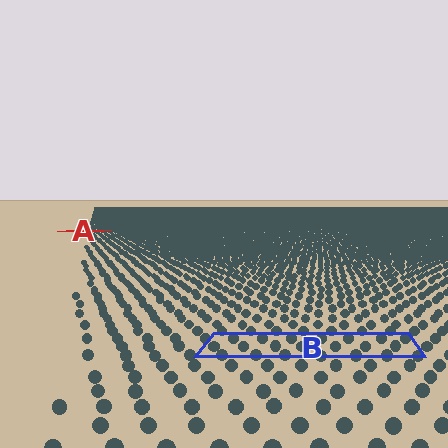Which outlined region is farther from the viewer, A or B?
Region A is farther from the viewer — the texture elements inside it appear smaller and more densely packed.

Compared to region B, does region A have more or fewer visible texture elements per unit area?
Region A has more texture elements per unit area — they are packed more densely because it is farther away.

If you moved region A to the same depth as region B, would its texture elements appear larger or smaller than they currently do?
They would appear larger. At a closer depth, the same texture elements are projected at a bigger on-screen size.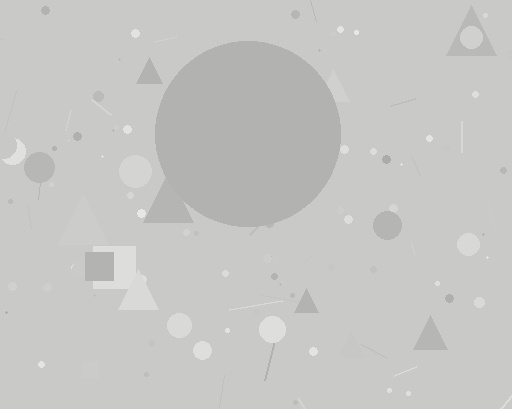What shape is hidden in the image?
A circle is hidden in the image.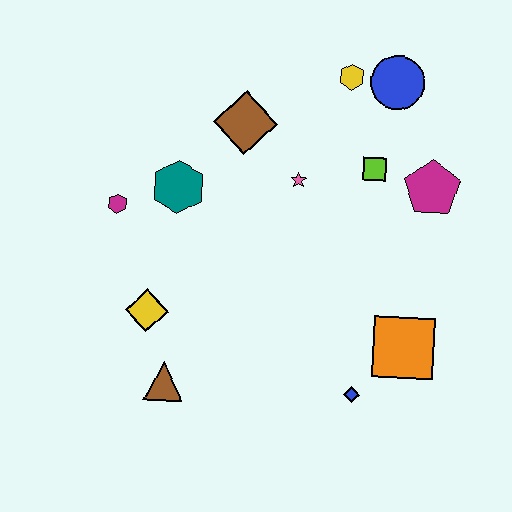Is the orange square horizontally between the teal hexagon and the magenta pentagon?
Yes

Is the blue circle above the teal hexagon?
Yes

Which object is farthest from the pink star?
The brown triangle is farthest from the pink star.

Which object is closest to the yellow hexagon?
The blue circle is closest to the yellow hexagon.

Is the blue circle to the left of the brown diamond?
No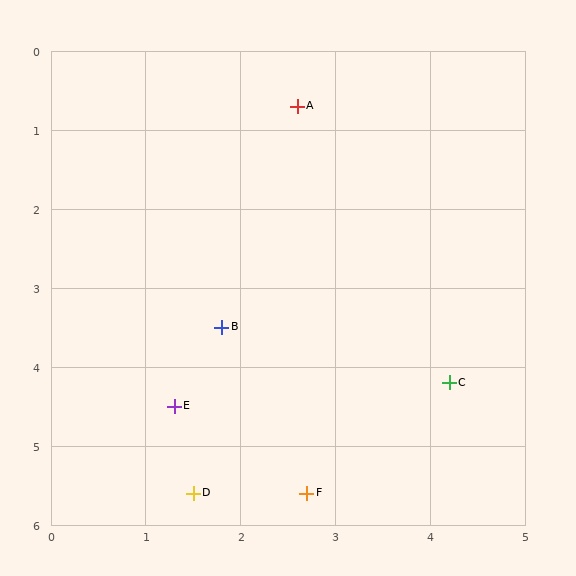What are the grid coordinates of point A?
Point A is at approximately (2.6, 0.7).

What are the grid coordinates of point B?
Point B is at approximately (1.8, 3.5).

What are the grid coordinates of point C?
Point C is at approximately (4.2, 4.2).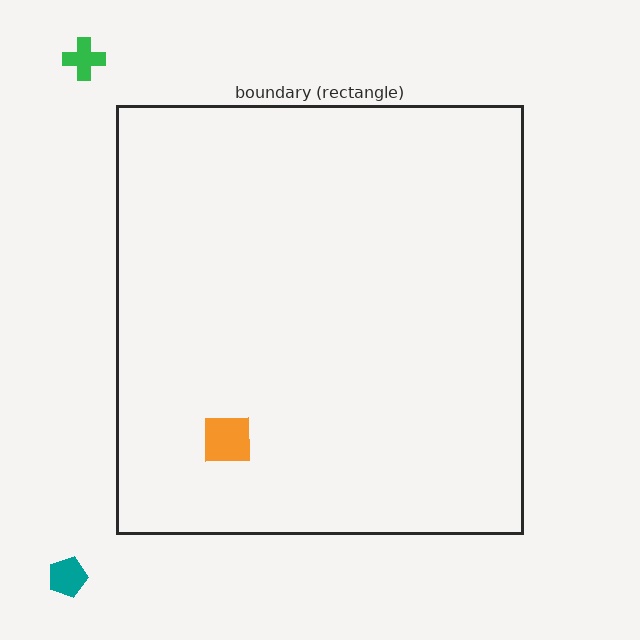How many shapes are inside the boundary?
1 inside, 2 outside.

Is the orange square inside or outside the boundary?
Inside.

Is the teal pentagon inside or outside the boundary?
Outside.